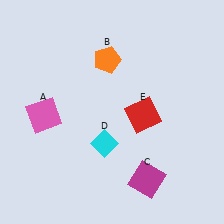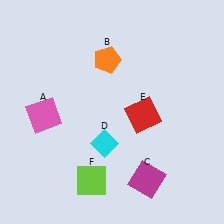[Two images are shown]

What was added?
A lime square (F) was added in Image 2.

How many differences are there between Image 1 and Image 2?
There is 1 difference between the two images.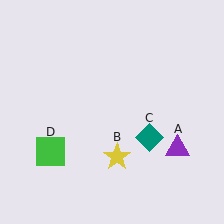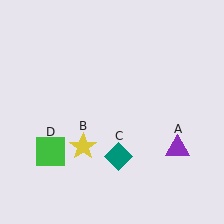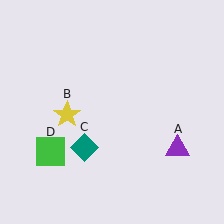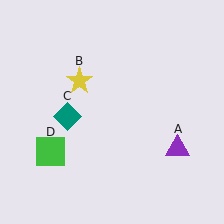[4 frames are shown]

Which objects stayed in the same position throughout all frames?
Purple triangle (object A) and green square (object D) remained stationary.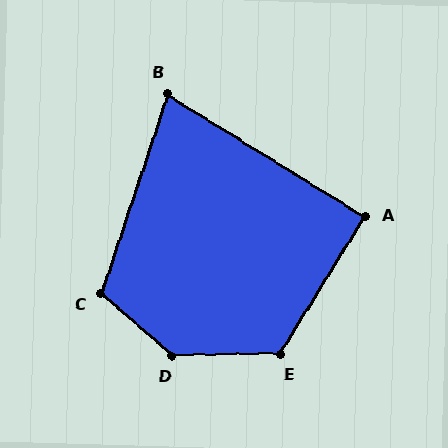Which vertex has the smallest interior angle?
B, at approximately 77 degrees.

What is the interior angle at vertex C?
Approximately 112 degrees (obtuse).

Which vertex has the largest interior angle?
D, at approximately 138 degrees.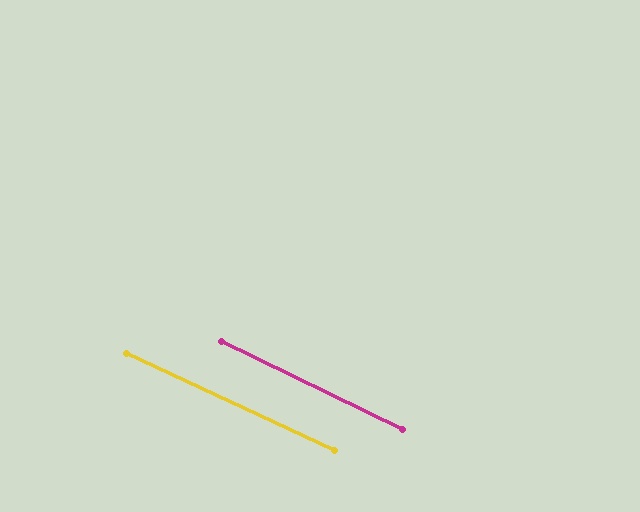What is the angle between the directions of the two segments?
Approximately 1 degree.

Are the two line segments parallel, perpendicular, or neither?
Parallel — their directions differ by only 0.9°.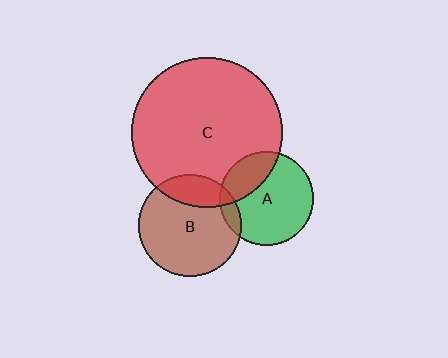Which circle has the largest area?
Circle C (red).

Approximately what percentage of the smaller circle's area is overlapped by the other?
Approximately 10%.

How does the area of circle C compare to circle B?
Approximately 2.2 times.